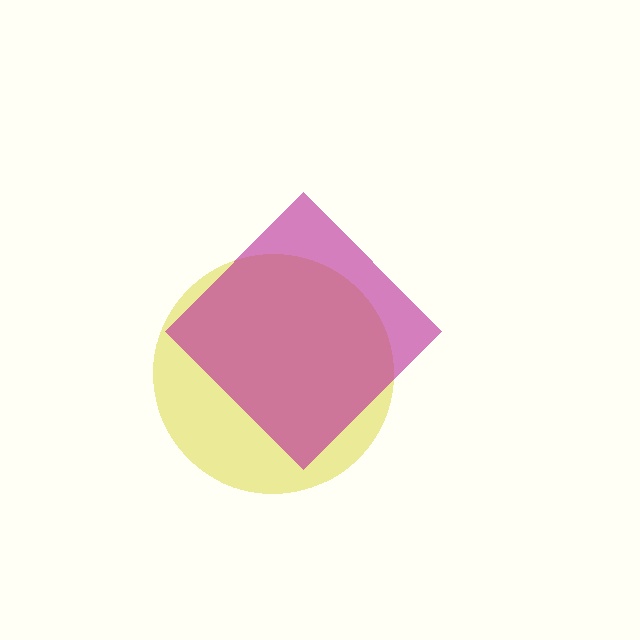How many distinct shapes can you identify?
There are 2 distinct shapes: a yellow circle, a magenta diamond.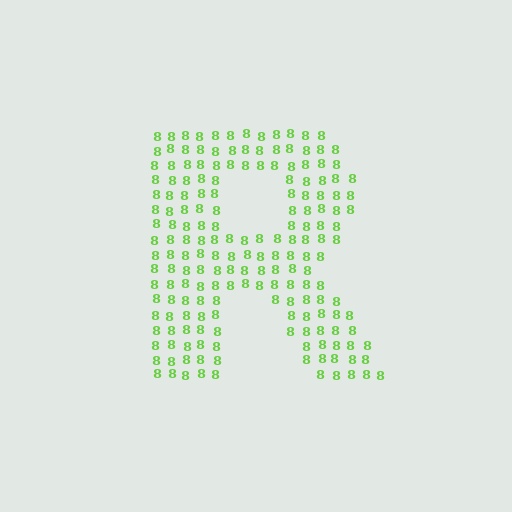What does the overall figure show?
The overall figure shows the letter R.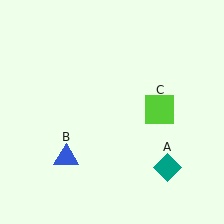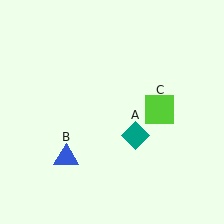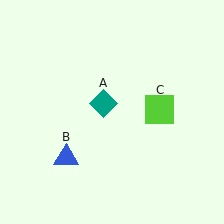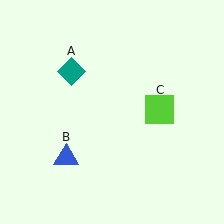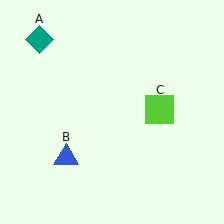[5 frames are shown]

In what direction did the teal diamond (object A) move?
The teal diamond (object A) moved up and to the left.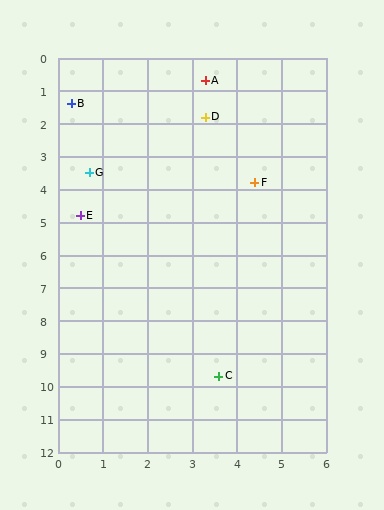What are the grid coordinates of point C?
Point C is at approximately (3.6, 9.7).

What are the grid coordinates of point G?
Point G is at approximately (0.7, 3.5).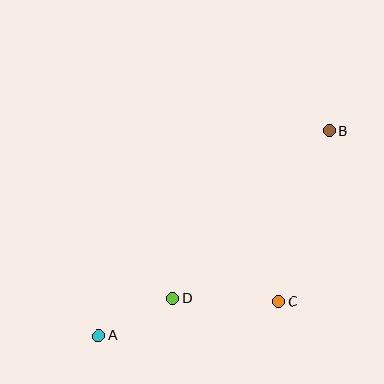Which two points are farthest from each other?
Points A and B are farthest from each other.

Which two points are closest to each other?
Points A and D are closest to each other.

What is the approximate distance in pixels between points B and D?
The distance between B and D is approximately 229 pixels.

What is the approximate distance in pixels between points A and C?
The distance between A and C is approximately 183 pixels.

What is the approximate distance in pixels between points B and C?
The distance between B and C is approximately 178 pixels.